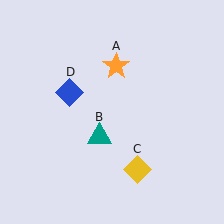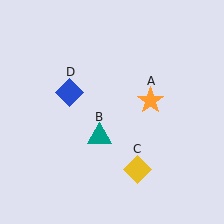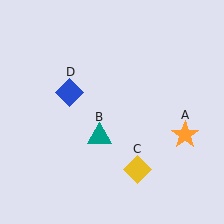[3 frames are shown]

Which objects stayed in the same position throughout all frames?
Teal triangle (object B) and yellow diamond (object C) and blue diamond (object D) remained stationary.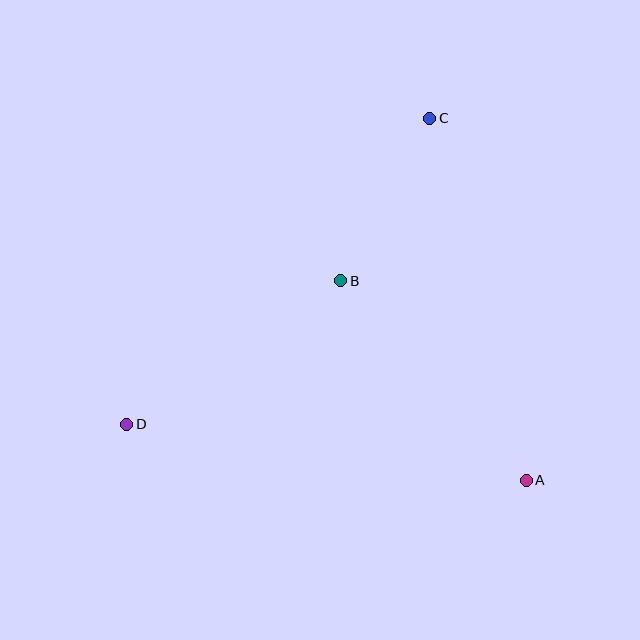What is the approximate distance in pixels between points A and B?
The distance between A and B is approximately 272 pixels.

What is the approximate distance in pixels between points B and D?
The distance between B and D is approximately 258 pixels.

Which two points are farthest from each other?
Points C and D are farthest from each other.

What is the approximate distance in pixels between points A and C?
The distance between A and C is approximately 375 pixels.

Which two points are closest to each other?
Points B and C are closest to each other.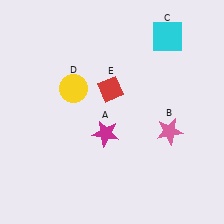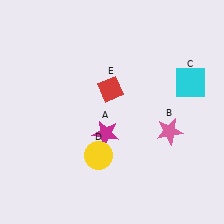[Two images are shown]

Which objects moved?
The objects that moved are: the cyan square (C), the yellow circle (D).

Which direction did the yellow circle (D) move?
The yellow circle (D) moved down.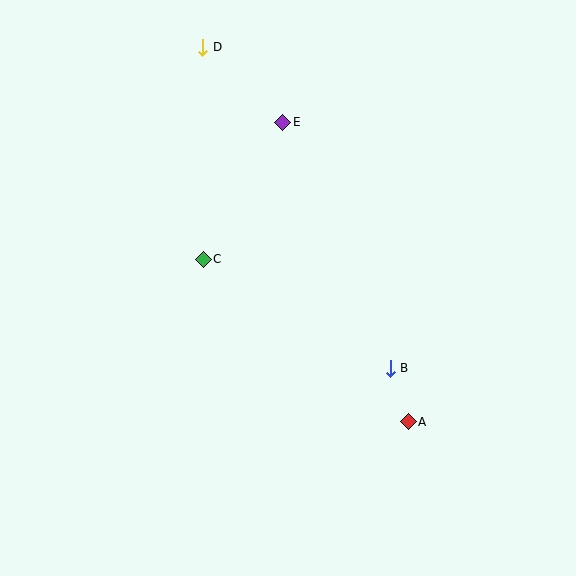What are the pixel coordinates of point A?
Point A is at (408, 422).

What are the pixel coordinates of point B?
Point B is at (390, 368).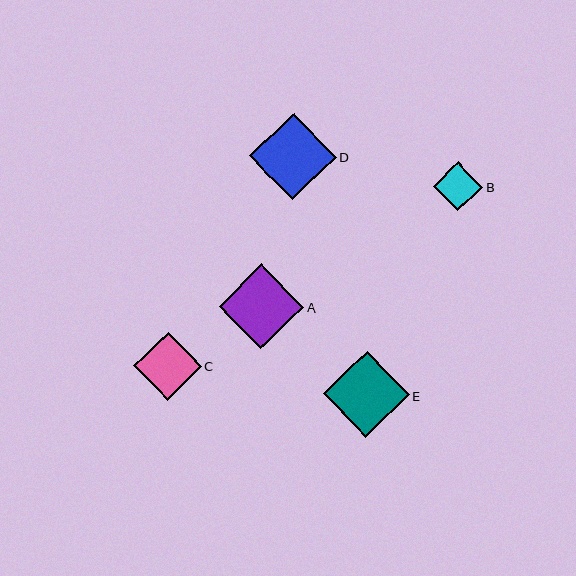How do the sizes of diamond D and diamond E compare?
Diamond D and diamond E are approximately the same size.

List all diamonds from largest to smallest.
From largest to smallest: D, E, A, C, B.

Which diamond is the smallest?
Diamond B is the smallest with a size of approximately 49 pixels.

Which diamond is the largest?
Diamond D is the largest with a size of approximately 86 pixels.